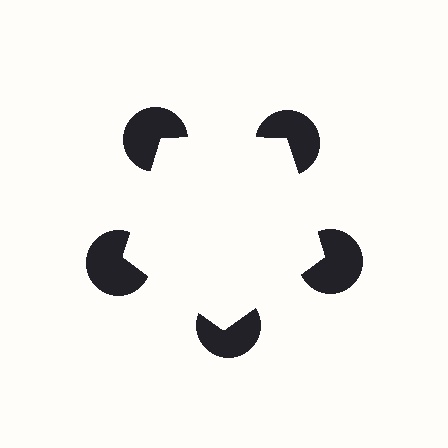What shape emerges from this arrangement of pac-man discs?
An illusory pentagon — its edges are inferred from the aligned wedge cuts in the pac-man discs, not physically drawn.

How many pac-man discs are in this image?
There are 5 — one at each vertex of the illusory pentagon.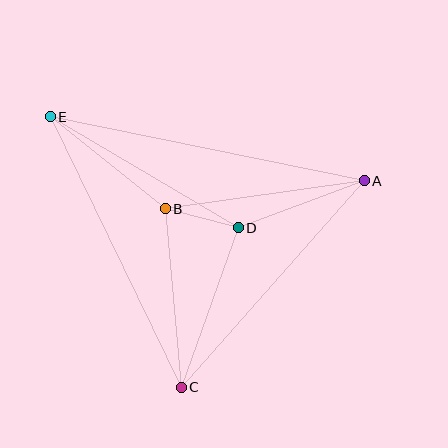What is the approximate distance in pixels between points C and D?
The distance between C and D is approximately 169 pixels.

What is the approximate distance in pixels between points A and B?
The distance between A and B is approximately 201 pixels.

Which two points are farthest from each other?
Points A and E are farthest from each other.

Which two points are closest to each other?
Points B and D are closest to each other.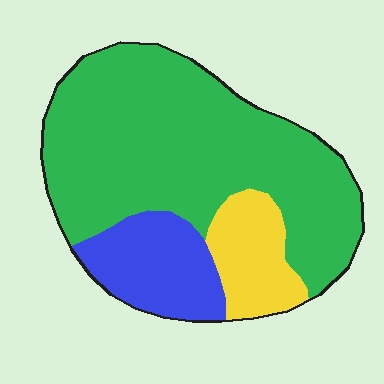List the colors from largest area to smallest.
From largest to smallest: green, blue, yellow.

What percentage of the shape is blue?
Blue takes up about one sixth (1/6) of the shape.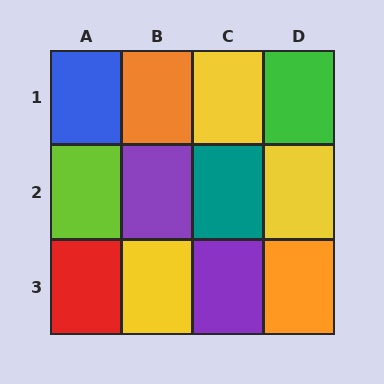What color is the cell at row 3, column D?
Orange.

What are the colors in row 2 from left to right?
Lime, purple, teal, yellow.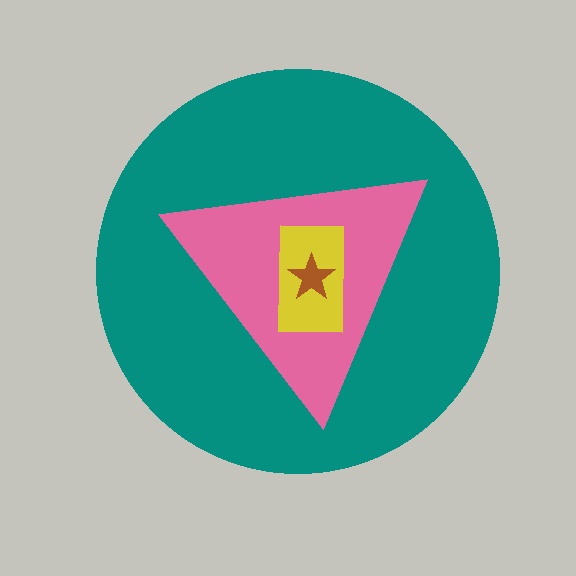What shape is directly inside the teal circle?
The pink triangle.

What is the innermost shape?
The brown star.